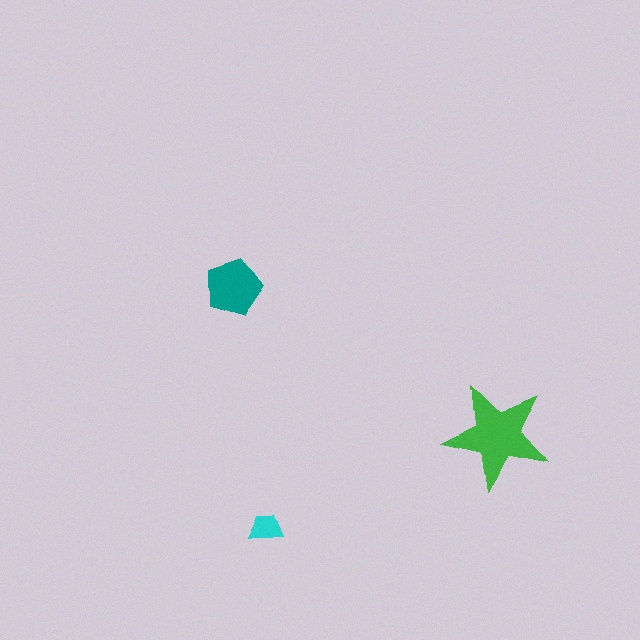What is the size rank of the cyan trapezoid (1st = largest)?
3rd.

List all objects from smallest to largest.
The cyan trapezoid, the teal pentagon, the green star.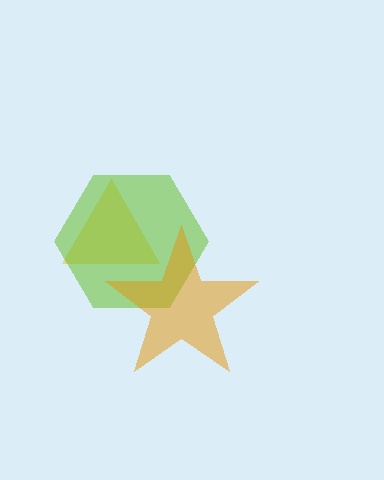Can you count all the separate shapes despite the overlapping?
Yes, there are 3 separate shapes.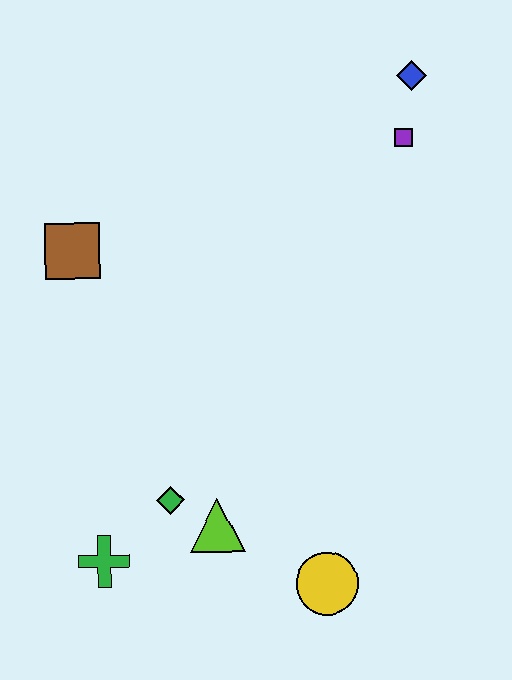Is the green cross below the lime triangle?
Yes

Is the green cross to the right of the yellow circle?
No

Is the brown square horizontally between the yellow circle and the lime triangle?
No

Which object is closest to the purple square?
The blue diamond is closest to the purple square.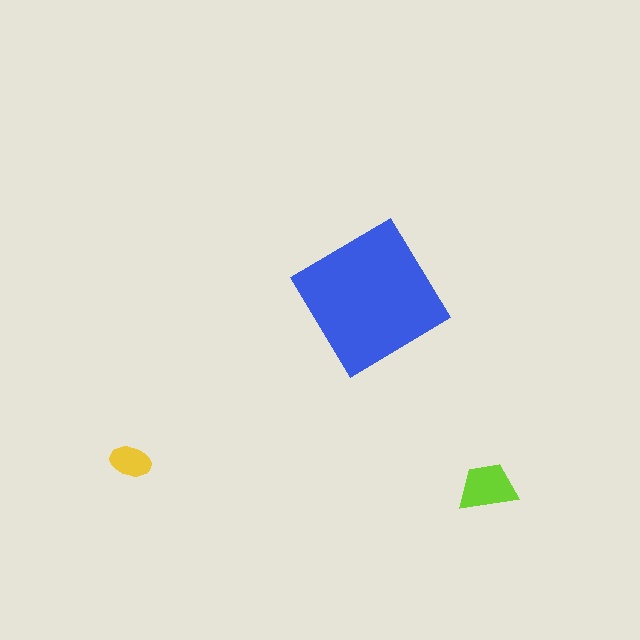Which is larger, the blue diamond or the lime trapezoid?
The blue diamond.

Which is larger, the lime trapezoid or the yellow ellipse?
The lime trapezoid.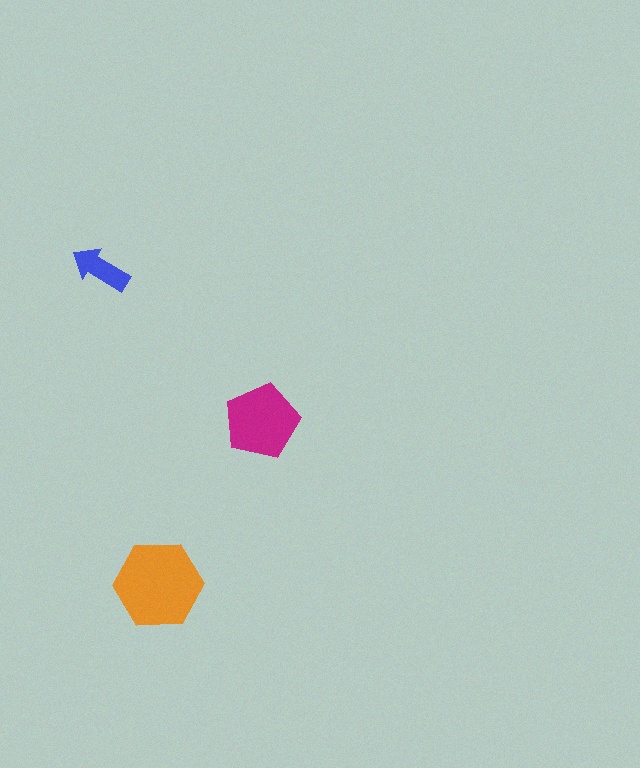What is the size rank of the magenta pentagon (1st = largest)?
2nd.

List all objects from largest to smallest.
The orange hexagon, the magenta pentagon, the blue arrow.